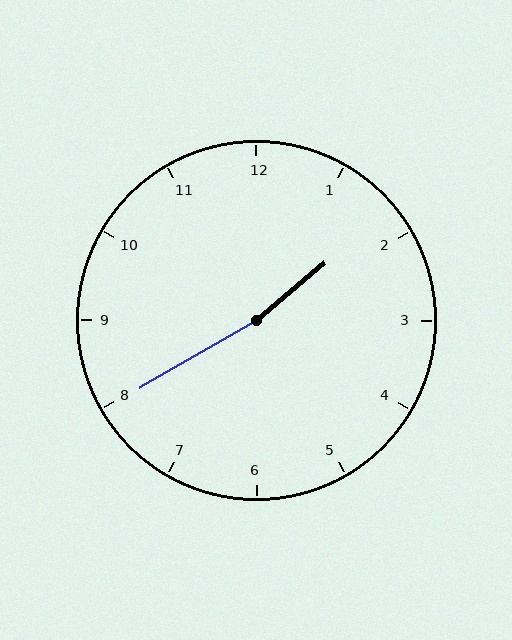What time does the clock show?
1:40.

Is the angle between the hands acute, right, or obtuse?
It is obtuse.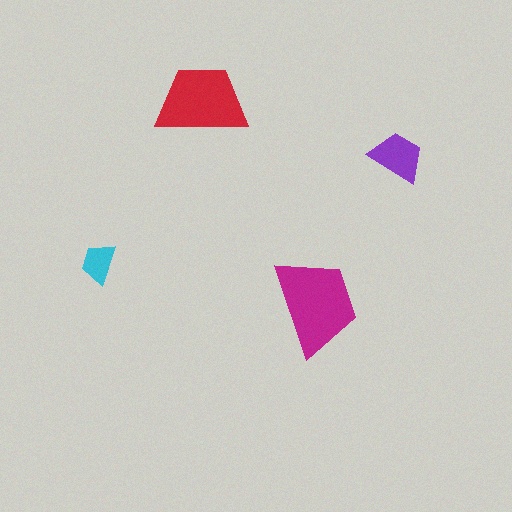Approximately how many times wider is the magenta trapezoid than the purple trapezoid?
About 2 times wider.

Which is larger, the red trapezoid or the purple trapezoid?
The red one.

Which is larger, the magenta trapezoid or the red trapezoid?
The magenta one.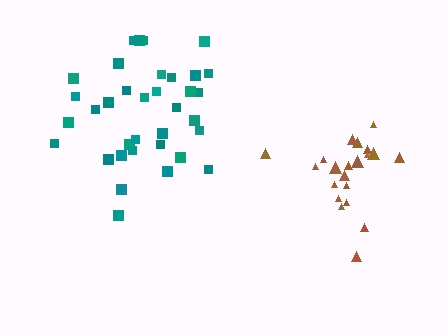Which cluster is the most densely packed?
Brown.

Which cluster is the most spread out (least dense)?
Teal.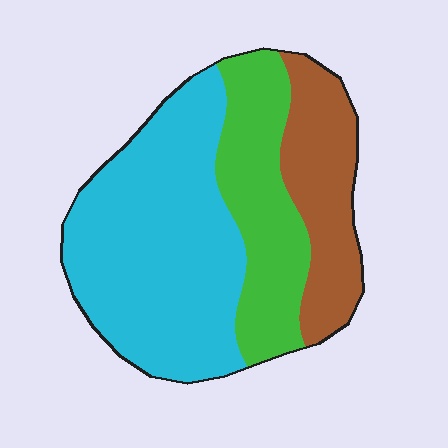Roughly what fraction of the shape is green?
Green takes up about one quarter (1/4) of the shape.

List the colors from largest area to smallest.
From largest to smallest: cyan, green, brown.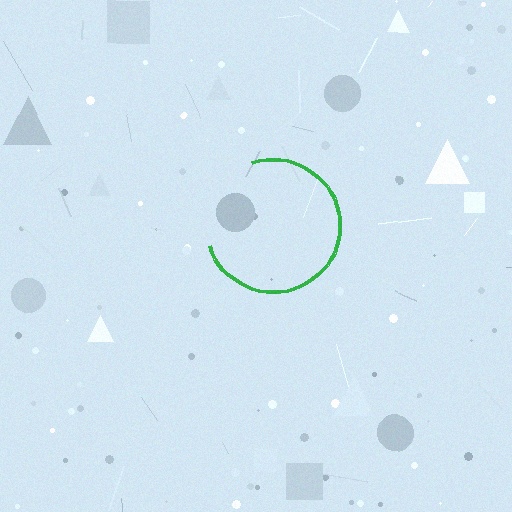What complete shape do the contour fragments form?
The contour fragments form a circle.